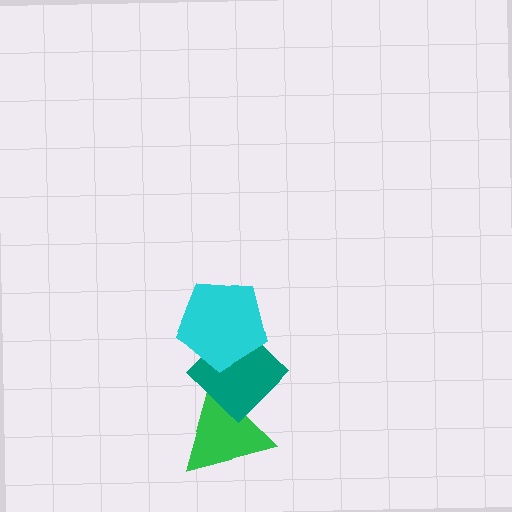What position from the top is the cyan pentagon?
The cyan pentagon is 1st from the top.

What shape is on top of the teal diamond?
The cyan pentagon is on top of the teal diamond.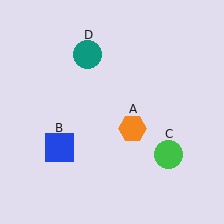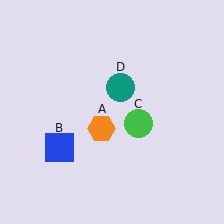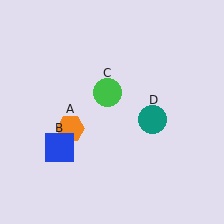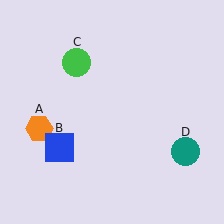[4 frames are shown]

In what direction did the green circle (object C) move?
The green circle (object C) moved up and to the left.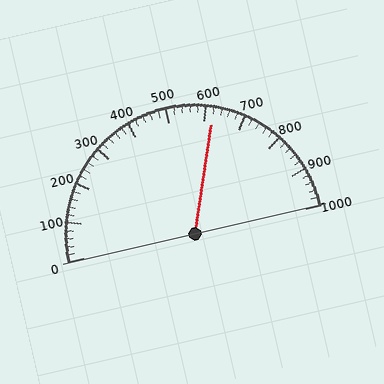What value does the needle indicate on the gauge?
The needle indicates approximately 620.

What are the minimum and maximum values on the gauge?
The gauge ranges from 0 to 1000.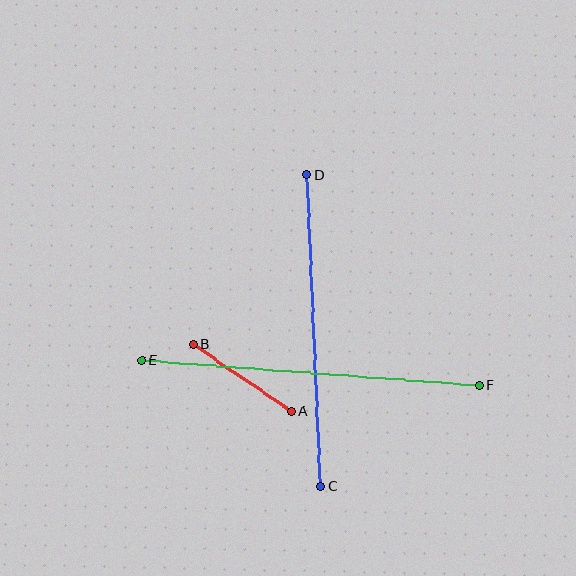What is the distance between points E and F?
The distance is approximately 338 pixels.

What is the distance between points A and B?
The distance is approximately 119 pixels.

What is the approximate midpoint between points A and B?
The midpoint is at approximately (242, 378) pixels.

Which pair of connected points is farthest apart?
Points E and F are farthest apart.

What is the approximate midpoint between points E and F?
The midpoint is at approximately (310, 373) pixels.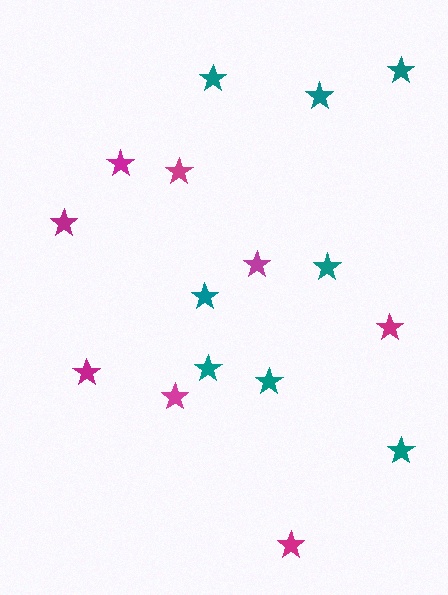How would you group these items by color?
There are 2 groups: one group of magenta stars (8) and one group of teal stars (8).